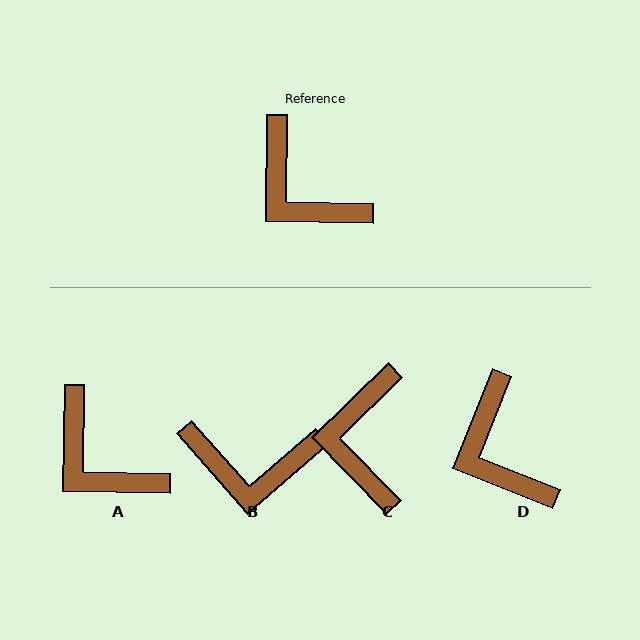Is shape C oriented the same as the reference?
No, it is off by about 45 degrees.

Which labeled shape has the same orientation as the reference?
A.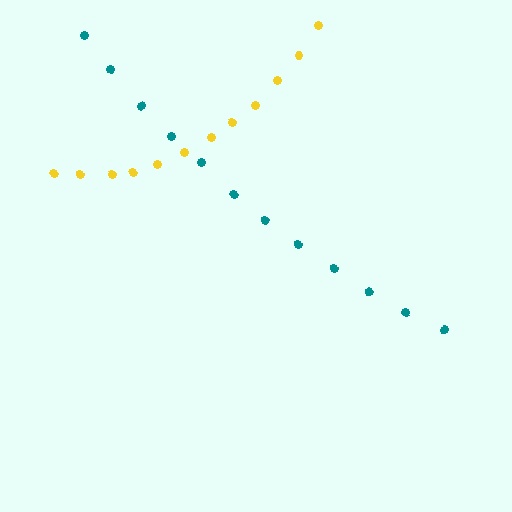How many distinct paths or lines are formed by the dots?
There are 2 distinct paths.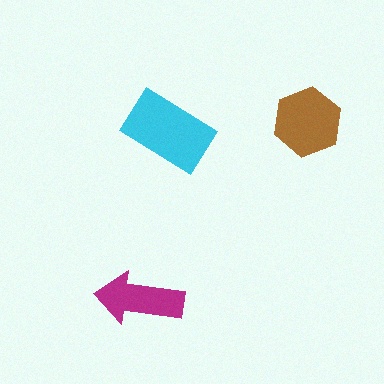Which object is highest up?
The brown hexagon is topmost.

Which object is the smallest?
The magenta arrow.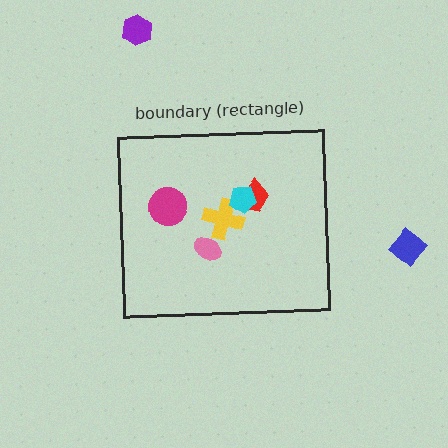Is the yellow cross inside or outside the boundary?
Inside.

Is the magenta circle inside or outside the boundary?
Inside.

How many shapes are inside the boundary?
5 inside, 2 outside.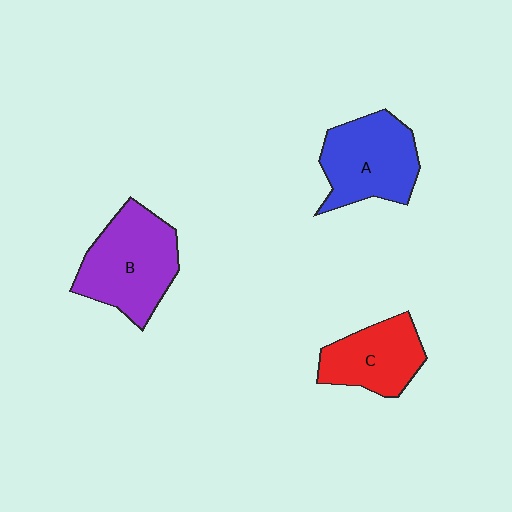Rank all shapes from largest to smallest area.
From largest to smallest: B (purple), A (blue), C (red).